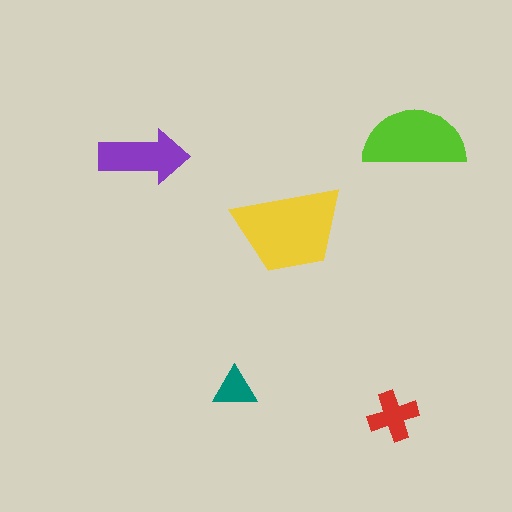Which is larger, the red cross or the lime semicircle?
The lime semicircle.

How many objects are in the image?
There are 5 objects in the image.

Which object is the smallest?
The teal triangle.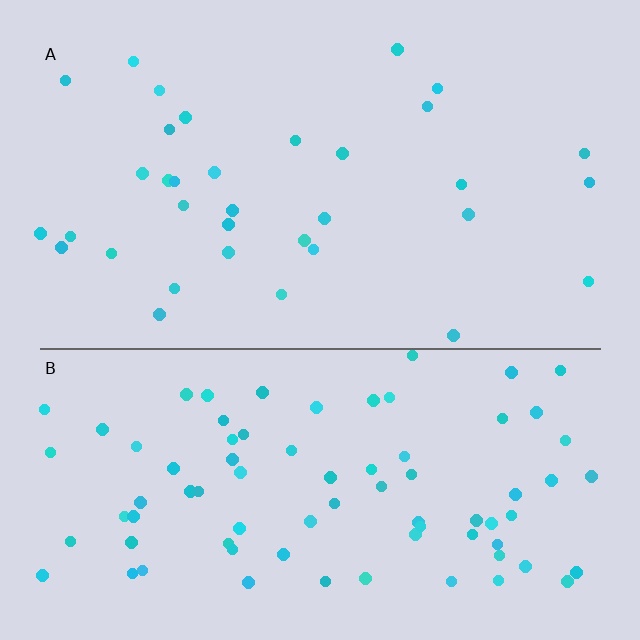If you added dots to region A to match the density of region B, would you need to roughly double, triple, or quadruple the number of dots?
Approximately double.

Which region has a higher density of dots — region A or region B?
B (the bottom).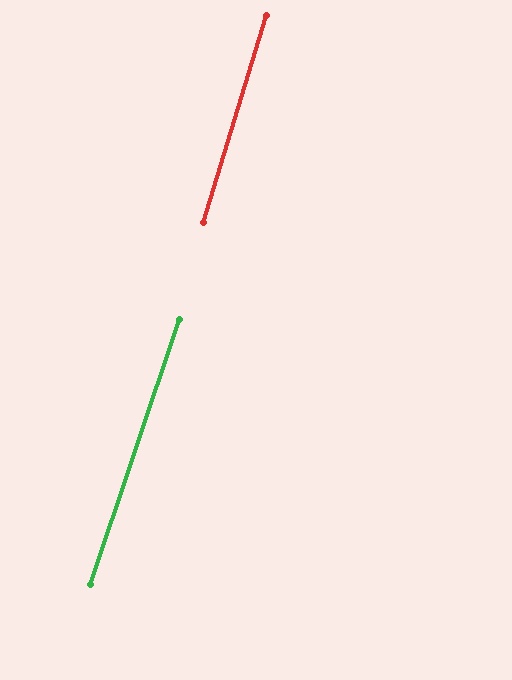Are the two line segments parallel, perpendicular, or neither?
Parallel — their directions differ by only 1.4°.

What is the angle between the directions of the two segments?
Approximately 1 degree.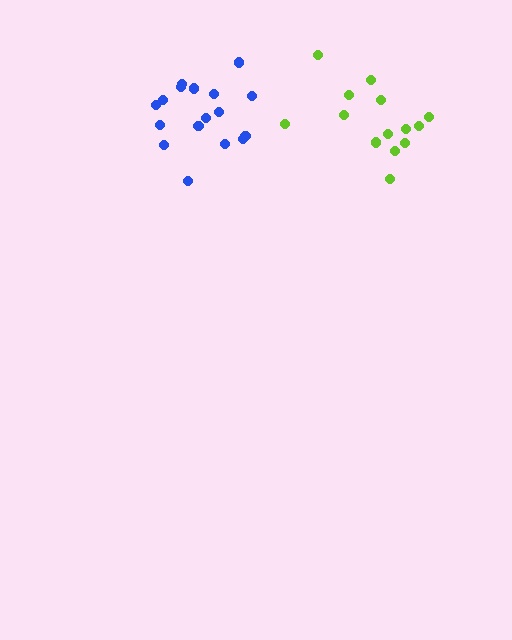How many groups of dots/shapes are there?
There are 2 groups.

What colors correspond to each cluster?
The clusters are colored: lime, blue.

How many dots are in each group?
Group 1: 14 dots, Group 2: 17 dots (31 total).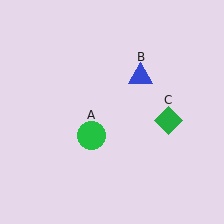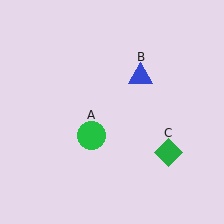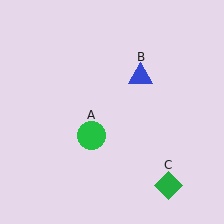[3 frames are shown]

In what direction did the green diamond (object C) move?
The green diamond (object C) moved down.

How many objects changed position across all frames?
1 object changed position: green diamond (object C).